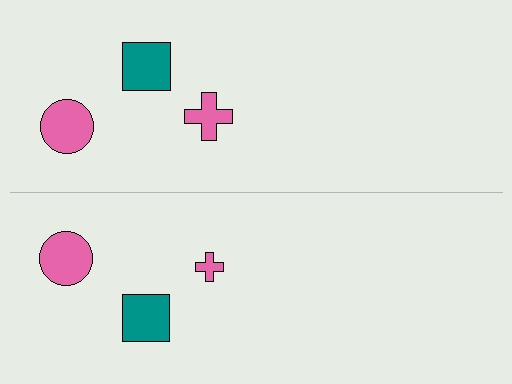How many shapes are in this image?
There are 6 shapes in this image.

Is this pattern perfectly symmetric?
No, the pattern is not perfectly symmetric. The pink cross on the bottom side has a different size than its mirror counterpart.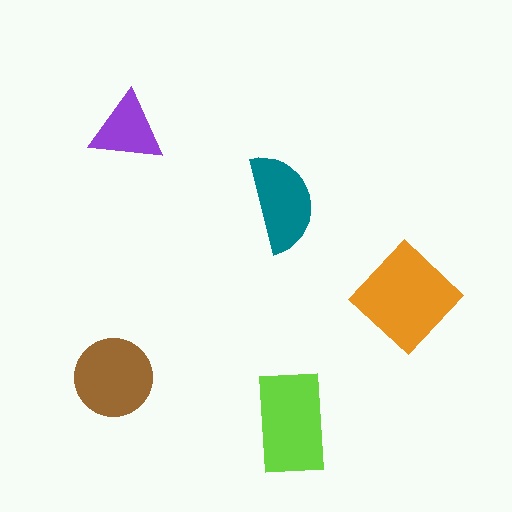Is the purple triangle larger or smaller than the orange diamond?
Smaller.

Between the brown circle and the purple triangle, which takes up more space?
The brown circle.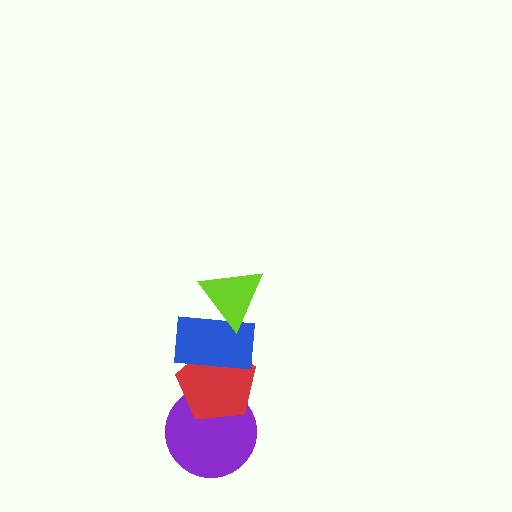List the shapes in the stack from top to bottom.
From top to bottom: the lime triangle, the blue rectangle, the red pentagon, the purple circle.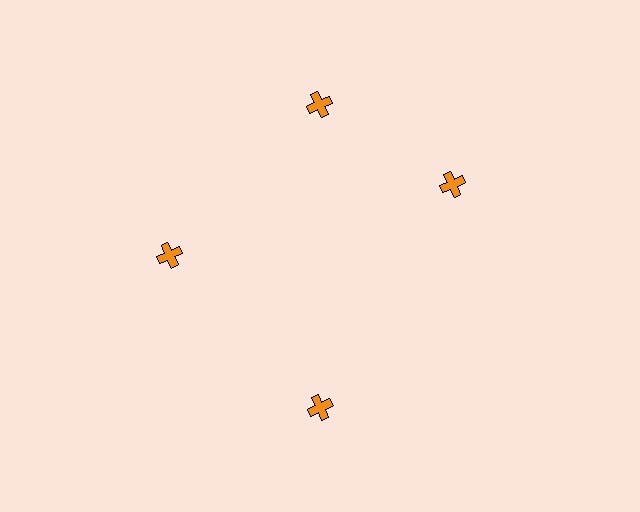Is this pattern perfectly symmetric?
No. The 4 orange crosses are arranged in a ring, but one element near the 3 o'clock position is rotated out of alignment along the ring, breaking the 4-fold rotational symmetry.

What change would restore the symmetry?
The symmetry would be restored by rotating it back into even spacing with its neighbors so that all 4 crosses sit at equal angles and equal distance from the center.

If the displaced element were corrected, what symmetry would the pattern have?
It would have 4-fold rotational symmetry — the pattern would map onto itself every 90 degrees.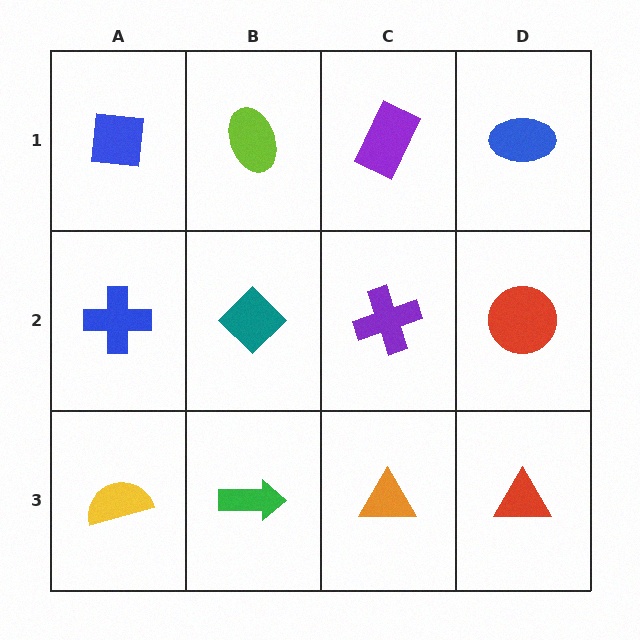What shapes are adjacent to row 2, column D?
A blue ellipse (row 1, column D), a red triangle (row 3, column D), a purple cross (row 2, column C).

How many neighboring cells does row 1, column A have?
2.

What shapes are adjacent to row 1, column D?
A red circle (row 2, column D), a purple rectangle (row 1, column C).